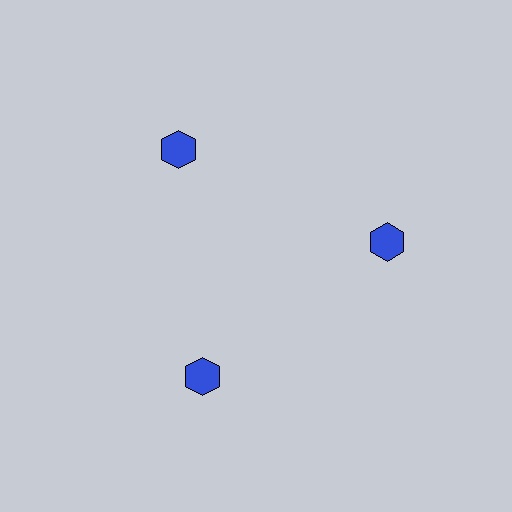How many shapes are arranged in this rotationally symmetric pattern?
There are 3 shapes, arranged in 3 groups of 1.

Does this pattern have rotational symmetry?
Yes, this pattern has 3-fold rotational symmetry. It looks the same after rotating 120 degrees around the center.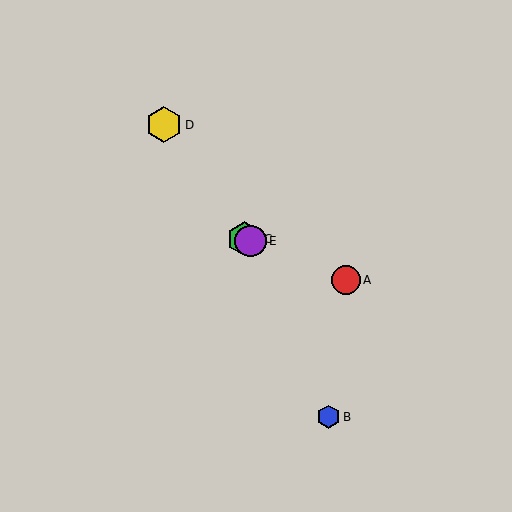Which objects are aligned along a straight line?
Objects A, C, E are aligned along a straight line.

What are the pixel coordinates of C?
Object C is at (244, 239).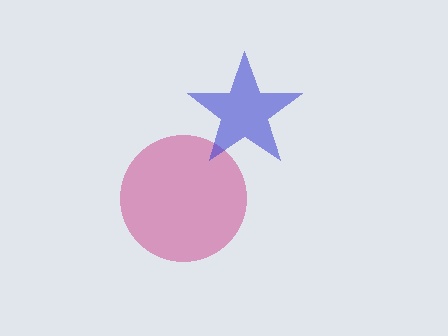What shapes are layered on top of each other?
The layered shapes are: a magenta circle, a blue star.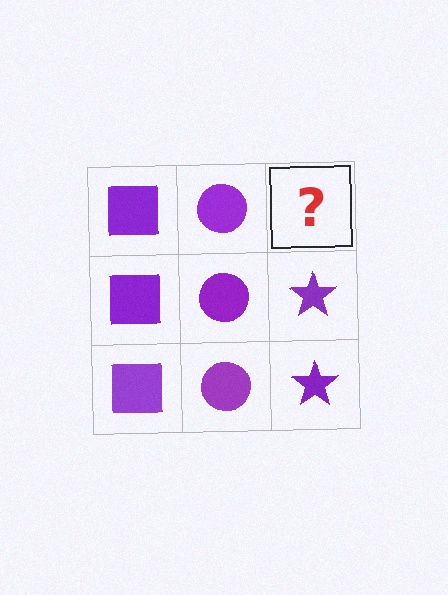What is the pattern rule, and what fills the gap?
The rule is that each column has a consistent shape. The gap should be filled with a purple star.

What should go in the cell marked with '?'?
The missing cell should contain a purple star.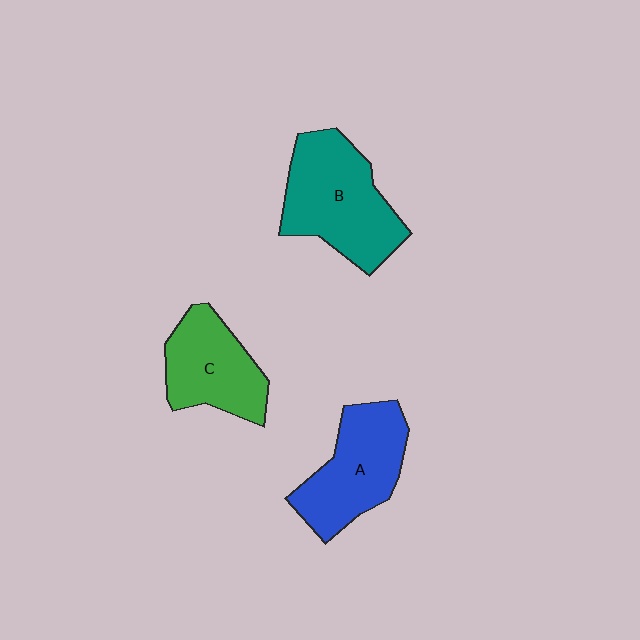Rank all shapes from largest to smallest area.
From largest to smallest: B (teal), A (blue), C (green).